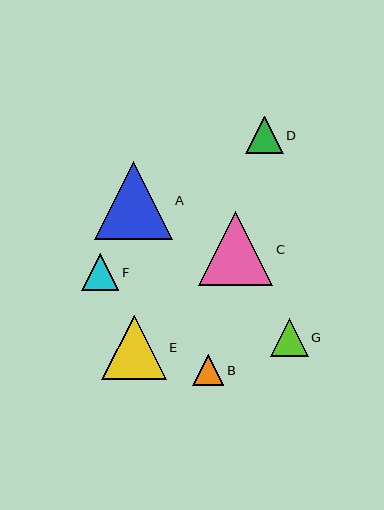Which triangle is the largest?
Triangle A is the largest with a size of approximately 78 pixels.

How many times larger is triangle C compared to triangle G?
Triangle C is approximately 1.9 times the size of triangle G.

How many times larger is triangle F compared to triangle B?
Triangle F is approximately 1.2 times the size of triangle B.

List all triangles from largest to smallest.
From largest to smallest: A, C, E, G, D, F, B.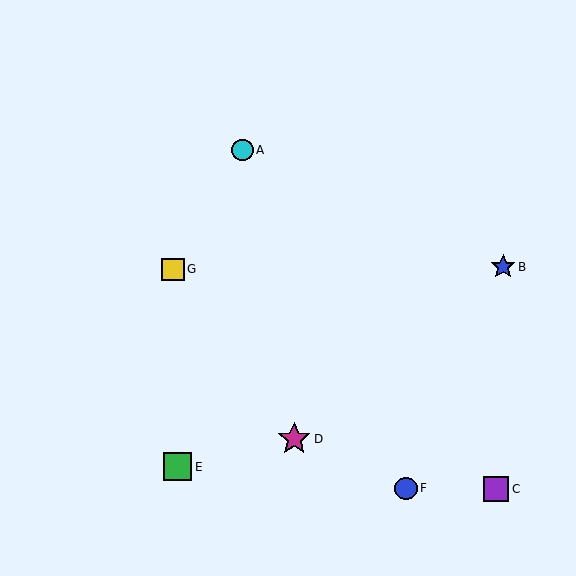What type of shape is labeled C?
Shape C is a purple square.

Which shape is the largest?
The magenta star (labeled D) is the largest.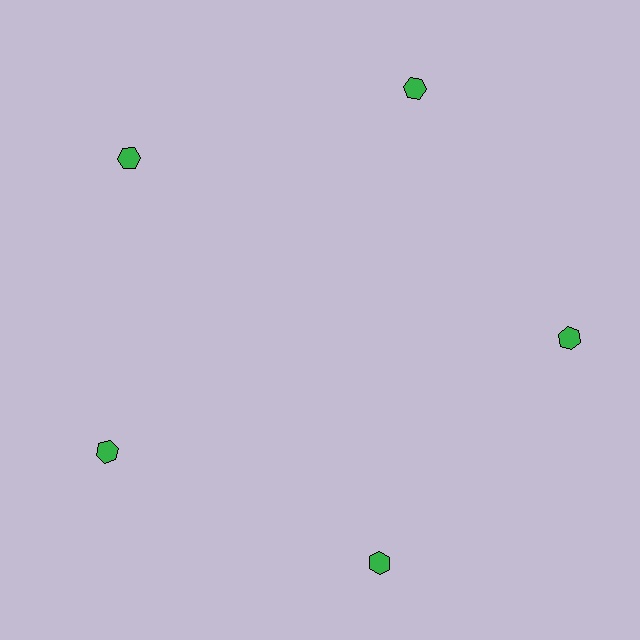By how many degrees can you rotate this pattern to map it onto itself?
The pattern maps onto itself every 72 degrees of rotation.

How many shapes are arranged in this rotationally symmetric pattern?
There are 5 shapes, arranged in 5 groups of 1.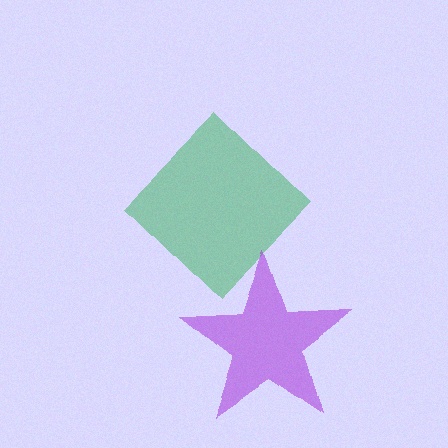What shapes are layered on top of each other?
The layered shapes are: a green diamond, a purple star.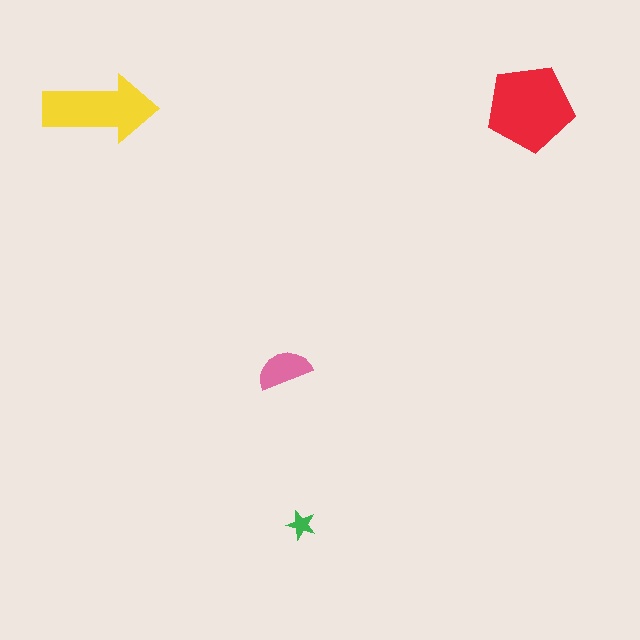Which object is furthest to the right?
The red pentagon is rightmost.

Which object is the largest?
The red pentagon.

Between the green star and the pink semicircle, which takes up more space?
The pink semicircle.